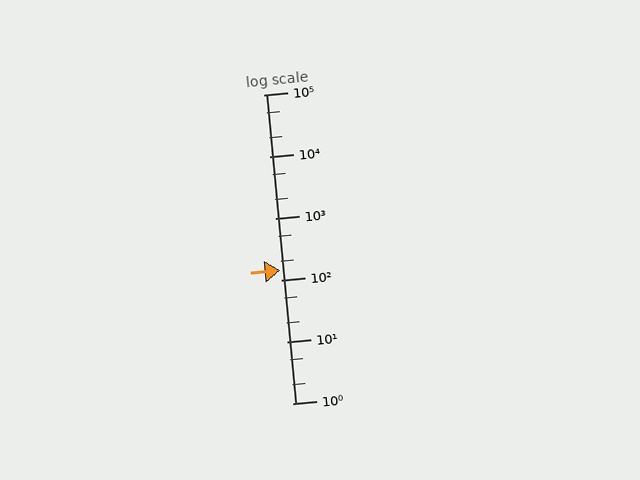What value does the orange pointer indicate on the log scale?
The pointer indicates approximately 140.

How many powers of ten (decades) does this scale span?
The scale spans 5 decades, from 1 to 100000.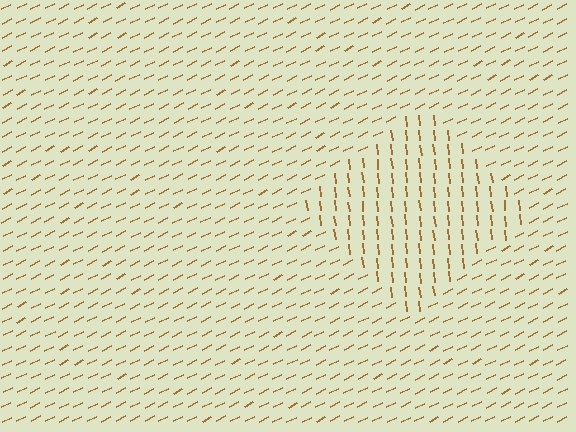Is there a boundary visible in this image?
Yes, there is a texture boundary formed by a change in line orientation.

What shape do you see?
I see a diamond.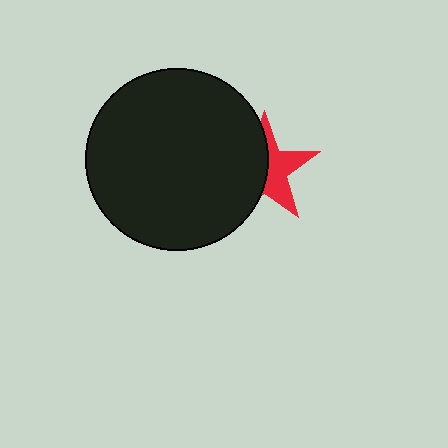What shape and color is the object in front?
The object in front is a black circle.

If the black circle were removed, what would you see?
You would see the complete red star.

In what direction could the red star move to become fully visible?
The red star could move right. That would shift it out from behind the black circle entirely.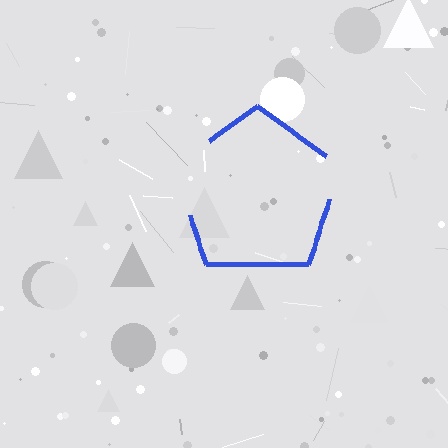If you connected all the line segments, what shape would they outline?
They would outline a pentagon.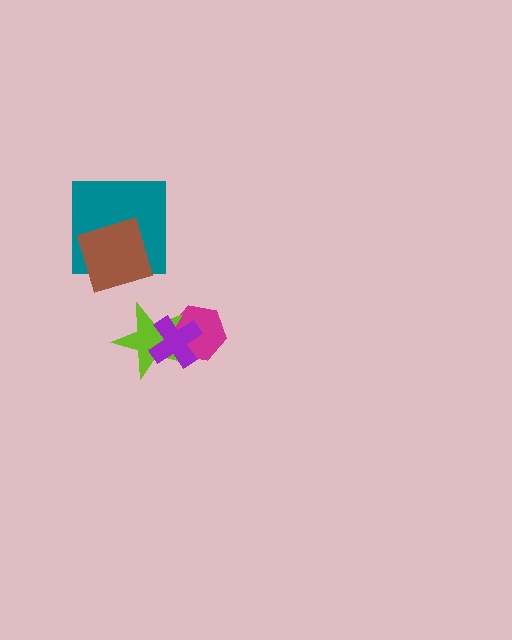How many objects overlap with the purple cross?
2 objects overlap with the purple cross.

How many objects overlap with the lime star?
2 objects overlap with the lime star.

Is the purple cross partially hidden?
No, no other shape covers it.